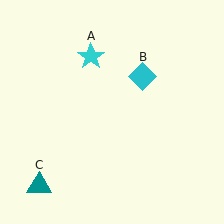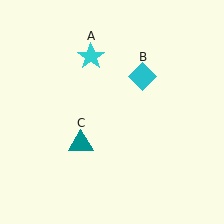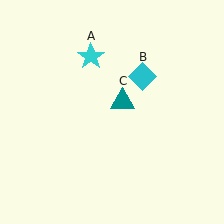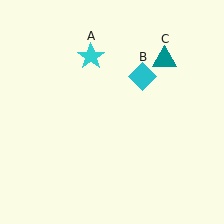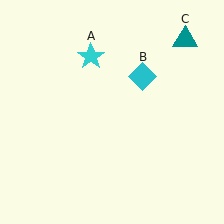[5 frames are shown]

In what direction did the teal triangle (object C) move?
The teal triangle (object C) moved up and to the right.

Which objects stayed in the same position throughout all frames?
Cyan star (object A) and cyan diamond (object B) remained stationary.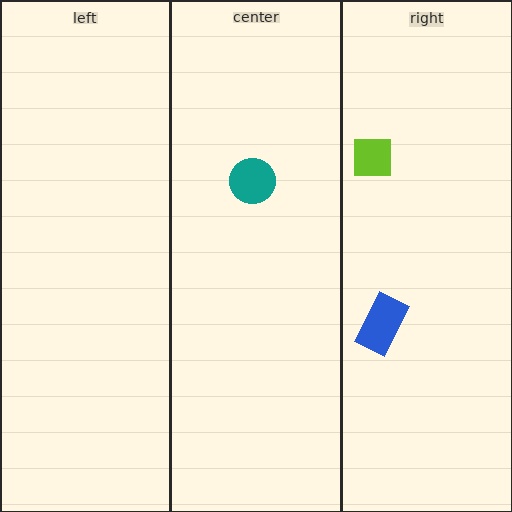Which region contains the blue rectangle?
The right region.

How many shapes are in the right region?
2.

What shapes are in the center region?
The teal circle.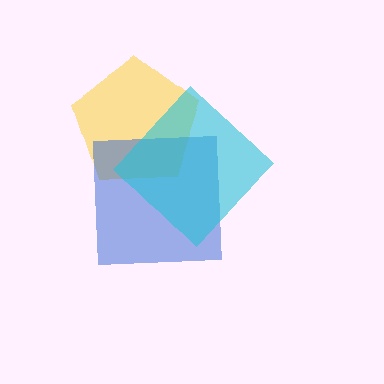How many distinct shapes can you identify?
There are 3 distinct shapes: a yellow pentagon, a blue square, a cyan diamond.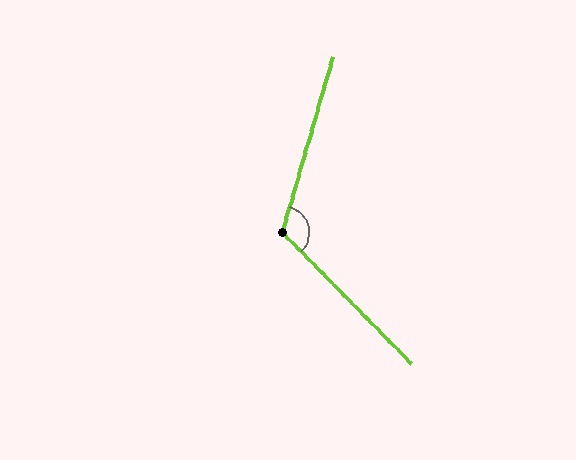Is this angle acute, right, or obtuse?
It is obtuse.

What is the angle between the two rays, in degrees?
Approximately 120 degrees.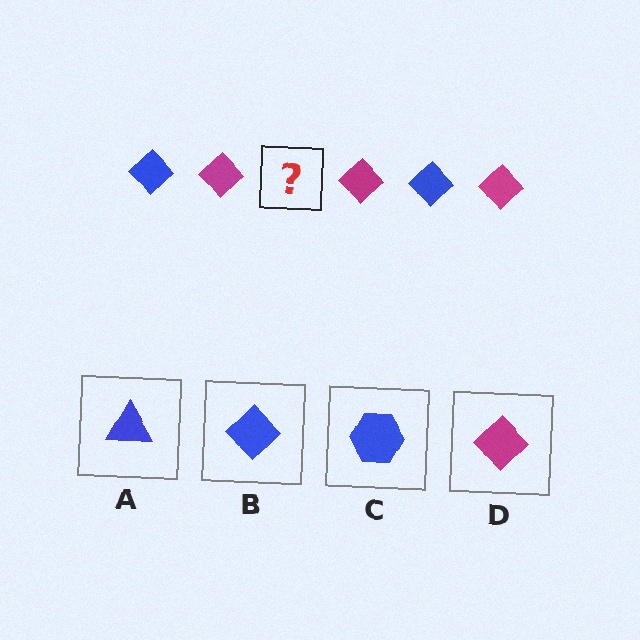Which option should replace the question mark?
Option B.